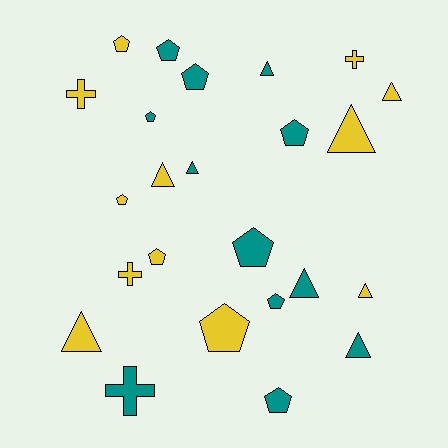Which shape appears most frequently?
Pentagon, with 11 objects.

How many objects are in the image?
There are 24 objects.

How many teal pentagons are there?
There are 7 teal pentagons.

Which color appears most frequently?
Teal, with 12 objects.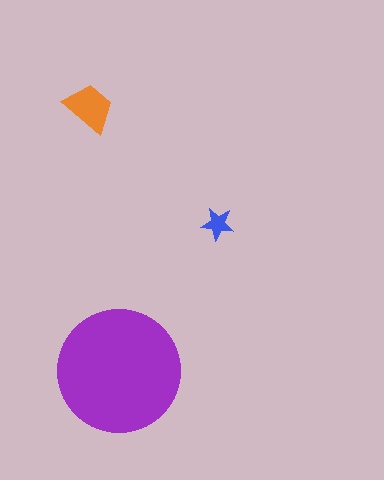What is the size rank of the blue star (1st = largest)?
3rd.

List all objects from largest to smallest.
The purple circle, the orange trapezoid, the blue star.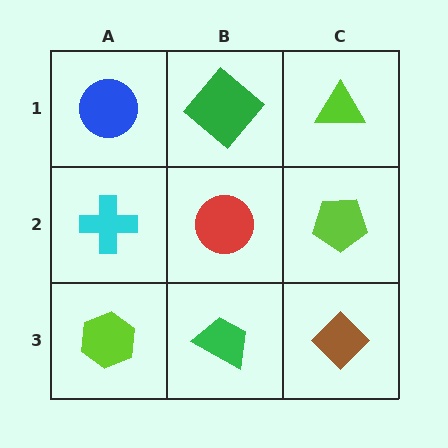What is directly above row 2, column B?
A green diamond.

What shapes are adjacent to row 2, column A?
A blue circle (row 1, column A), a lime hexagon (row 3, column A), a red circle (row 2, column B).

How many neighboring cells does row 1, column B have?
3.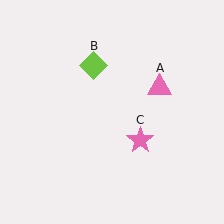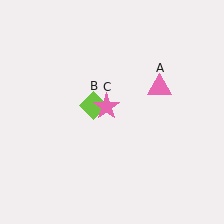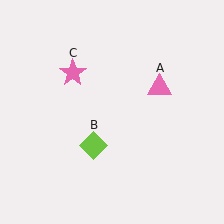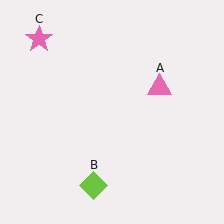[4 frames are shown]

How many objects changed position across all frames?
2 objects changed position: lime diamond (object B), pink star (object C).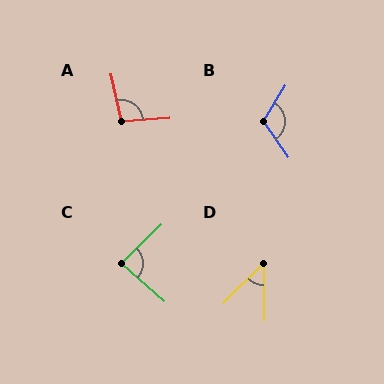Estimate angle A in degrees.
Approximately 99 degrees.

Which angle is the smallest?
D, at approximately 45 degrees.